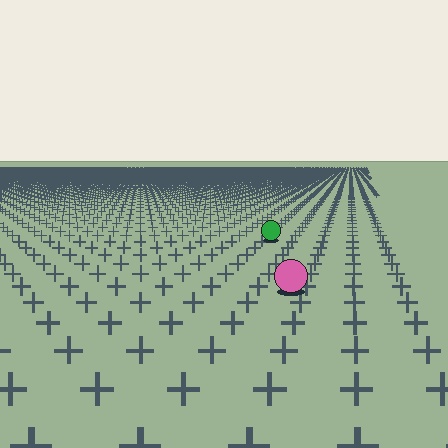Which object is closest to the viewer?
The pink circle is closest. The texture marks near it are larger and more spread out.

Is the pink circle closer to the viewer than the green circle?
Yes. The pink circle is closer — you can tell from the texture gradient: the ground texture is coarser near it.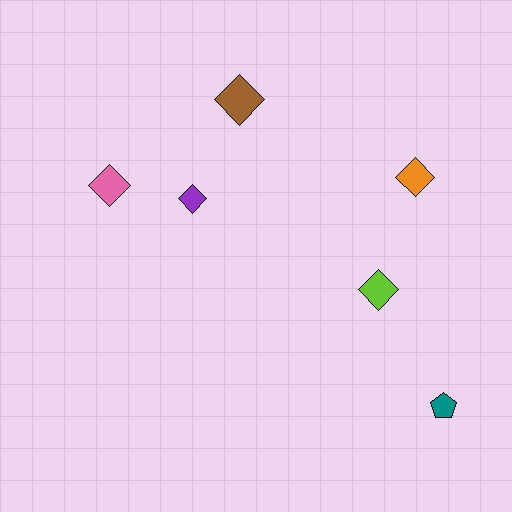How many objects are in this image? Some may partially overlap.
There are 6 objects.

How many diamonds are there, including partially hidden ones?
There are 5 diamonds.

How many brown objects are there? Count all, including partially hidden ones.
There is 1 brown object.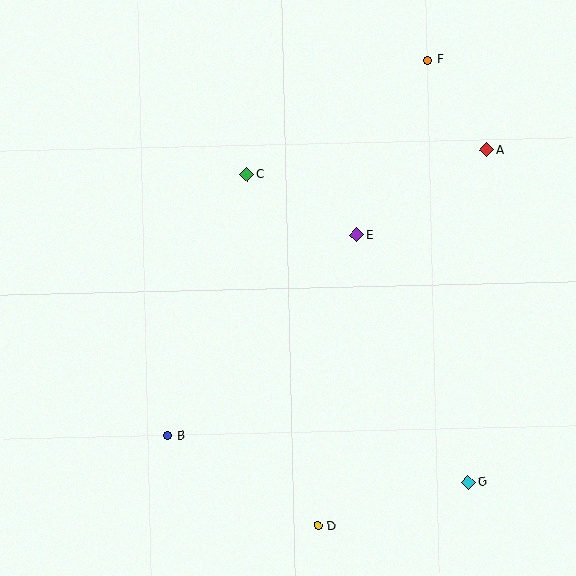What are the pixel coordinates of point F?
Point F is at (428, 60).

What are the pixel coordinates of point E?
Point E is at (356, 235).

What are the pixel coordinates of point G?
Point G is at (468, 482).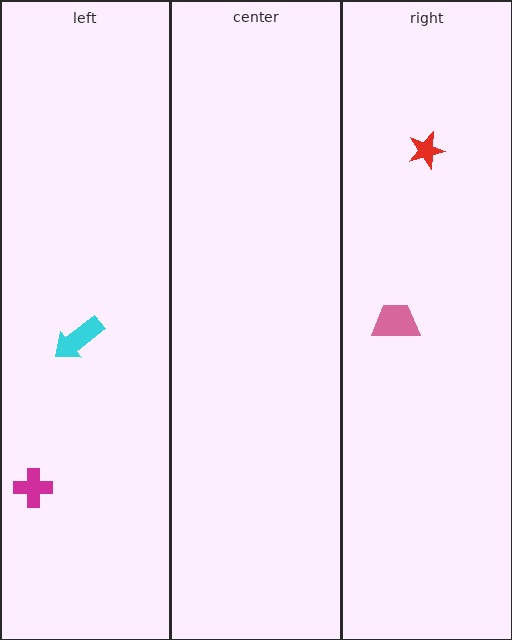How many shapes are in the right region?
2.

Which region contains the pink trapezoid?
The right region.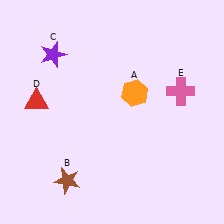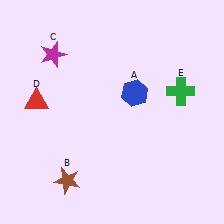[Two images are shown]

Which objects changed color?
A changed from orange to blue. C changed from purple to magenta. E changed from pink to green.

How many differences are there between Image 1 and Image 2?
There are 3 differences between the two images.